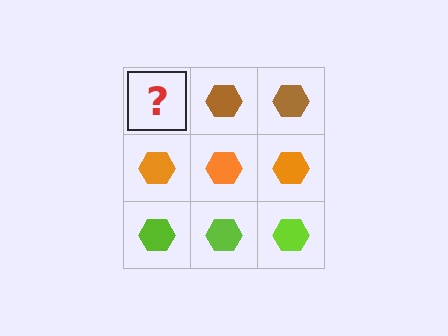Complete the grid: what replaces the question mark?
The question mark should be replaced with a brown hexagon.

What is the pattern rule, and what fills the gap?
The rule is that each row has a consistent color. The gap should be filled with a brown hexagon.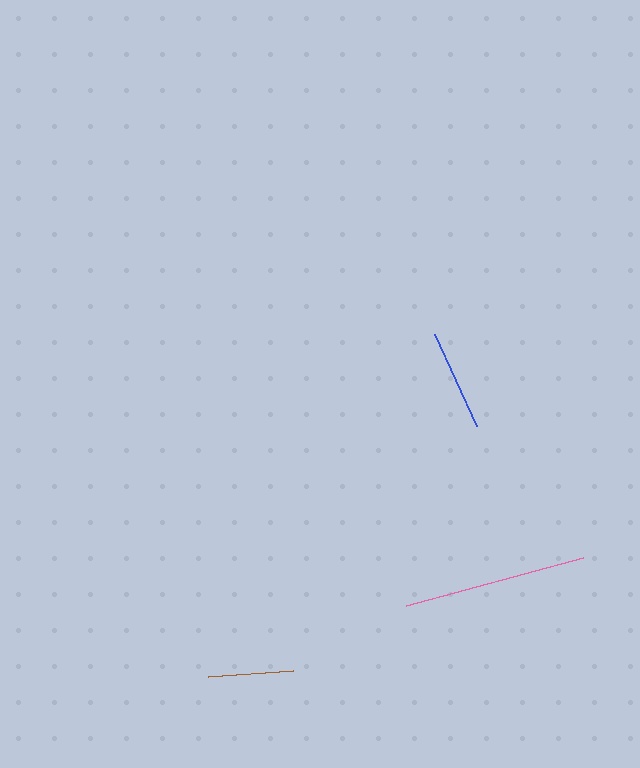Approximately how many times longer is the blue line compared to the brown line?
The blue line is approximately 1.2 times the length of the brown line.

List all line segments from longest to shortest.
From longest to shortest: pink, blue, brown.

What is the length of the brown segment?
The brown segment is approximately 85 pixels long.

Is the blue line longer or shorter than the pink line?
The pink line is longer than the blue line.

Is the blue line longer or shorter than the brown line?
The blue line is longer than the brown line.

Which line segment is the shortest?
The brown line is the shortest at approximately 85 pixels.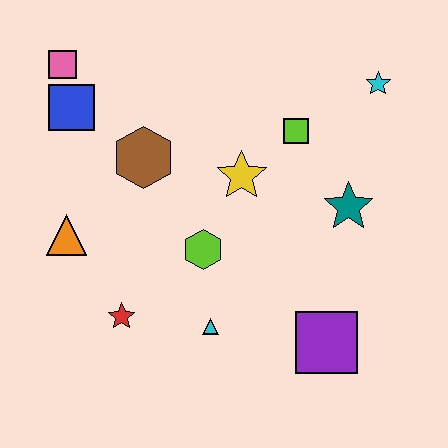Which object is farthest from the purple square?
The pink square is farthest from the purple square.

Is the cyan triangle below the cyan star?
Yes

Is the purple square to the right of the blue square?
Yes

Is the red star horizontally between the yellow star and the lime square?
No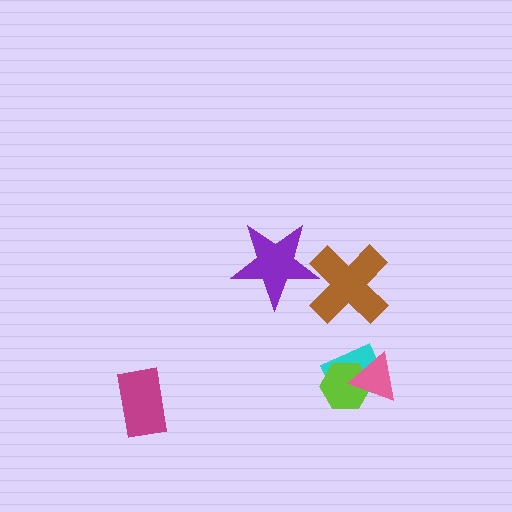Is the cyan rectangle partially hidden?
Yes, it is partially covered by another shape.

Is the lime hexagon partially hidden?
Yes, it is partially covered by another shape.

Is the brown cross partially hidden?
No, no other shape covers it.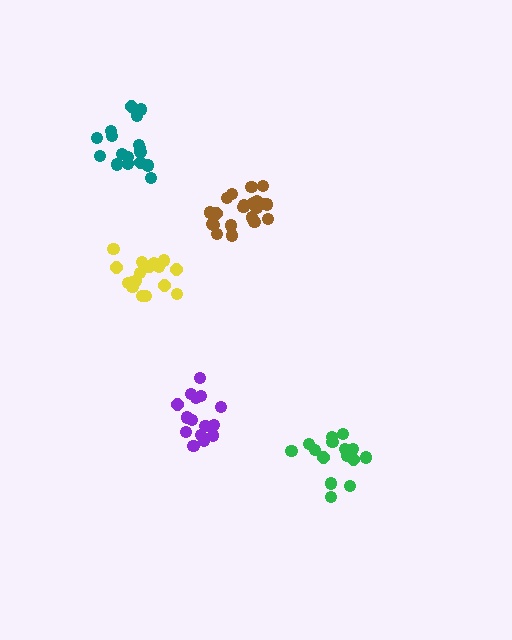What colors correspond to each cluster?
The clusters are colored: brown, yellow, purple, green, teal.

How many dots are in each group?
Group 1: 21 dots, Group 2: 18 dots, Group 3: 15 dots, Group 4: 15 dots, Group 5: 17 dots (86 total).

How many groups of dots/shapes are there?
There are 5 groups.